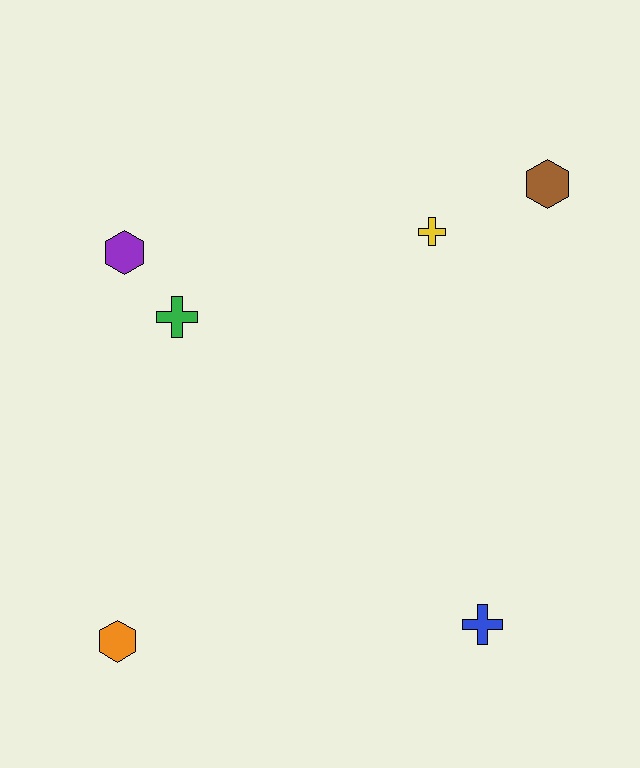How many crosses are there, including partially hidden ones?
There are 3 crosses.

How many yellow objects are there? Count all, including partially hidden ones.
There is 1 yellow object.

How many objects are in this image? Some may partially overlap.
There are 6 objects.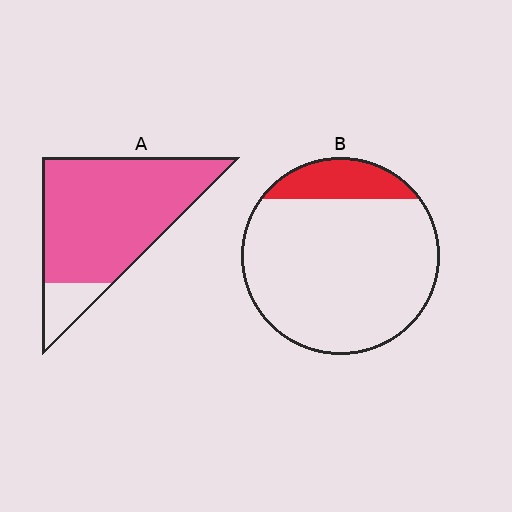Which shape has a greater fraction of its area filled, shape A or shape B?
Shape A.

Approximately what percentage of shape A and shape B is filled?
A is approximately 85% and B is approximately 15%.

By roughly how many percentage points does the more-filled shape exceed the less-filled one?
By roughly 70 percentage points (A over B).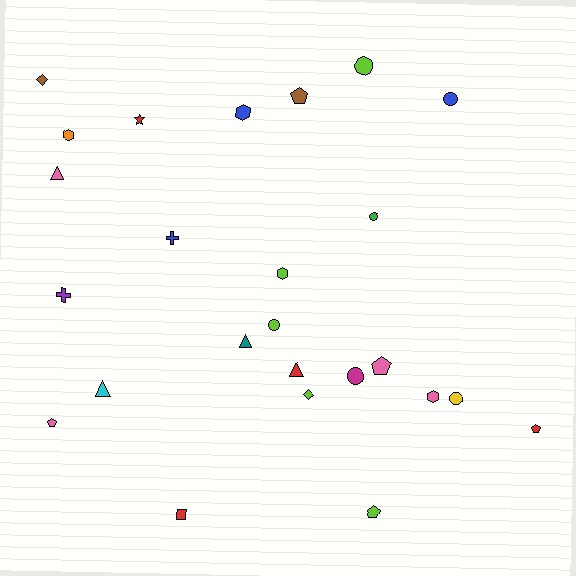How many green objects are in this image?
There is 1 green object.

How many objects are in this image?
There are 25 objects.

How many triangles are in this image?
There are 4 triangles.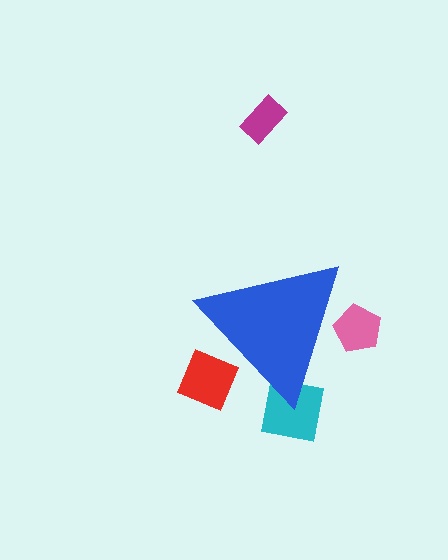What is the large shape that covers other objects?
A blue triangle.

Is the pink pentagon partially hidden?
Yes, the pink pentagon is partially hidden behind the blue triangle.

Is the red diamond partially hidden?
Yes, the red diamond is partially hidden behind the blue triangle.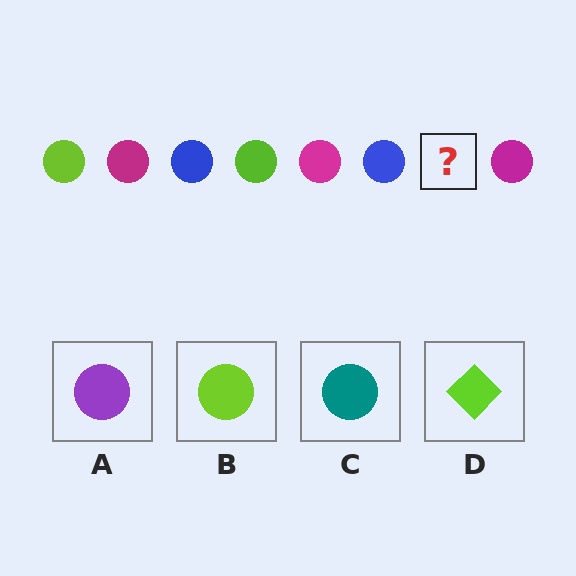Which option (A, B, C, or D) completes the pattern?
B.